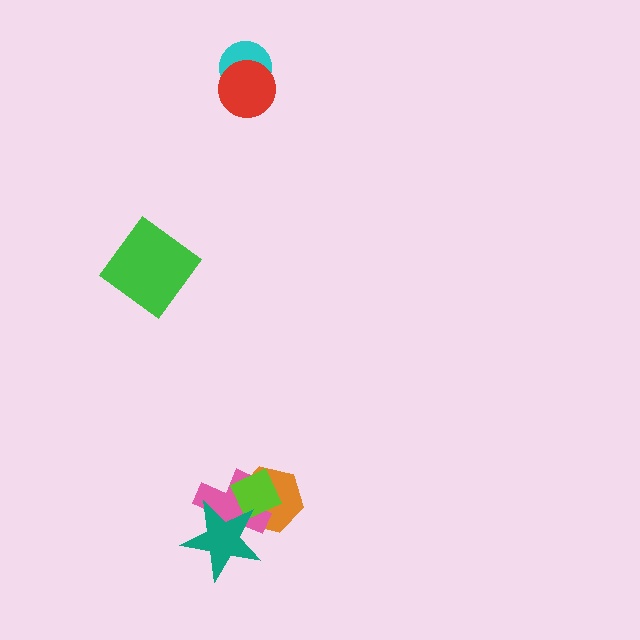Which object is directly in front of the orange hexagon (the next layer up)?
The pink cross is directly in front of the orange hexagon.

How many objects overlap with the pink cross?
3 objects overlap with the pink cross.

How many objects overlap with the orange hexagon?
3 objects overlap with the orange hexagon.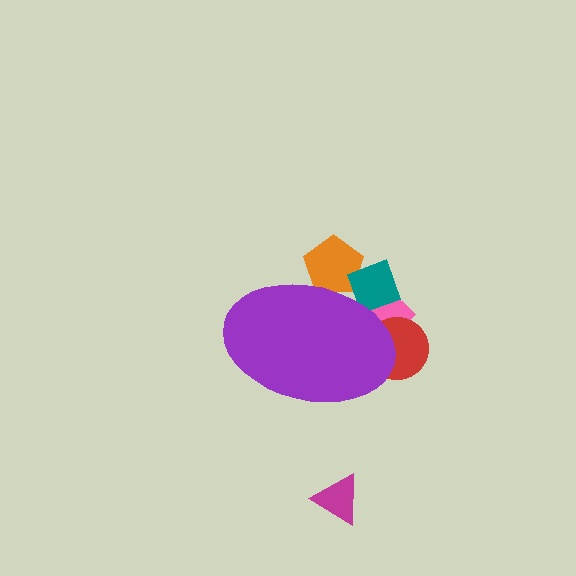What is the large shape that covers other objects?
A purple ellipse.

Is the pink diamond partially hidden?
Yes, the pink diamond is partially hidden behind the purple ellipse.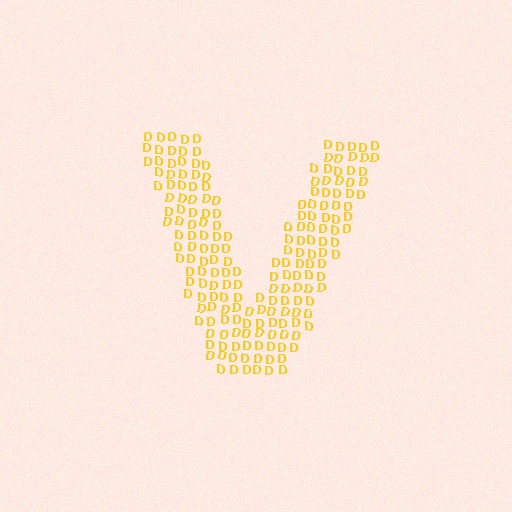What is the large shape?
The large shape is the letter V.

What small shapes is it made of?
It is made of small letter D's.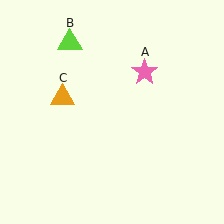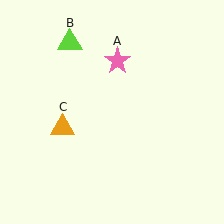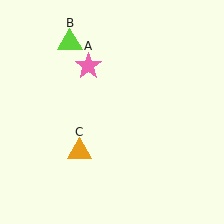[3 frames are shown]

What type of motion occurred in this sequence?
The pink star (object A), orange triangle (object C) rotated counterclockwise around the center of the scene.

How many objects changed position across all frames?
2 objects changed position: pink star (object A), orange triangle (object C).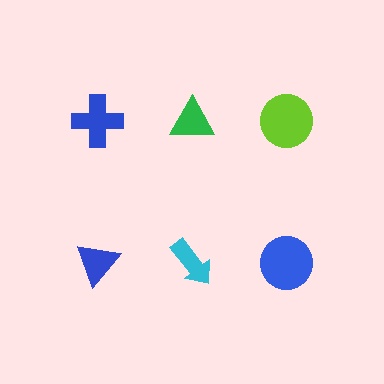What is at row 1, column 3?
A lime circle.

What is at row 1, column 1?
A blue cross.